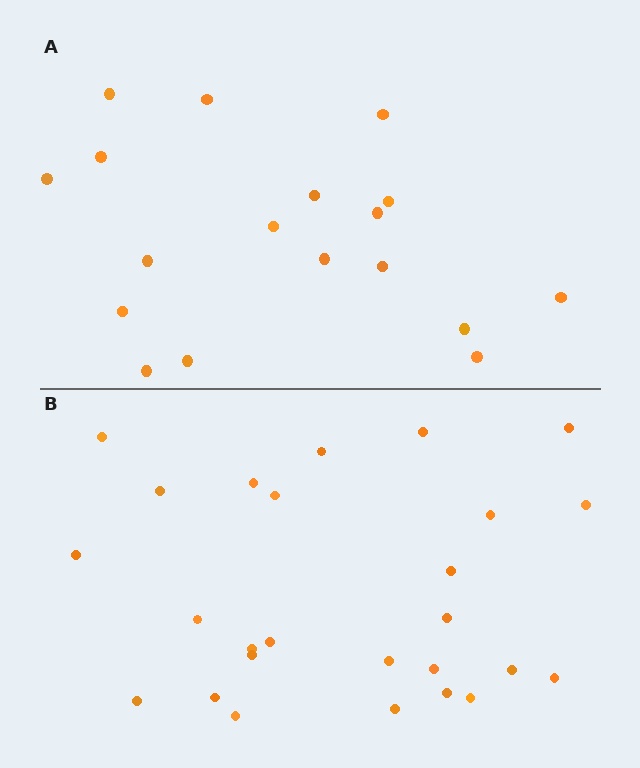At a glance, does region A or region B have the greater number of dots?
Region B (the bottom region) has more dots.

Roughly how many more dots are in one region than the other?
Region B has roughly 8 or so more dots than region A.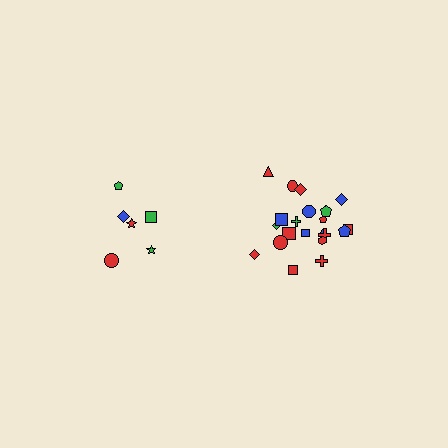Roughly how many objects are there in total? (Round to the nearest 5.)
Roughly 30 objects in total.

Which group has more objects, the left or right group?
The right group.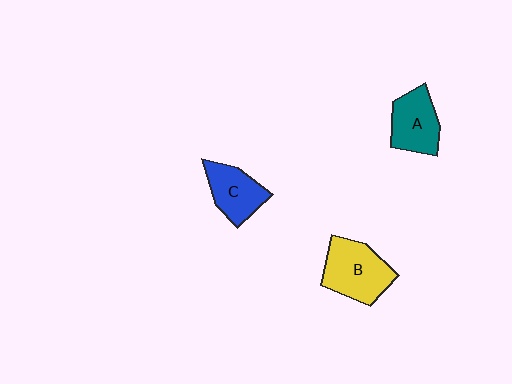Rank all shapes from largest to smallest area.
From largest to smallest: B (yellow), A (teal), C (blue).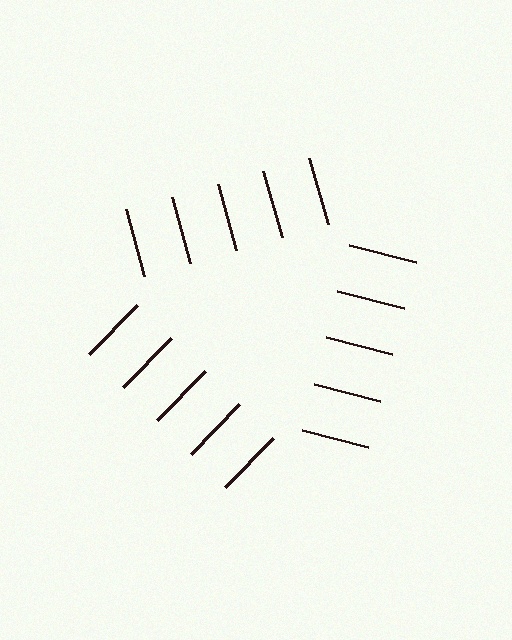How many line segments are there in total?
15 — 5 along each of the 3 edges.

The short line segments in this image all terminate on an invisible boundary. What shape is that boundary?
An illusory triangle — the line segments terminate on its edges but no continuous stroke is drawn.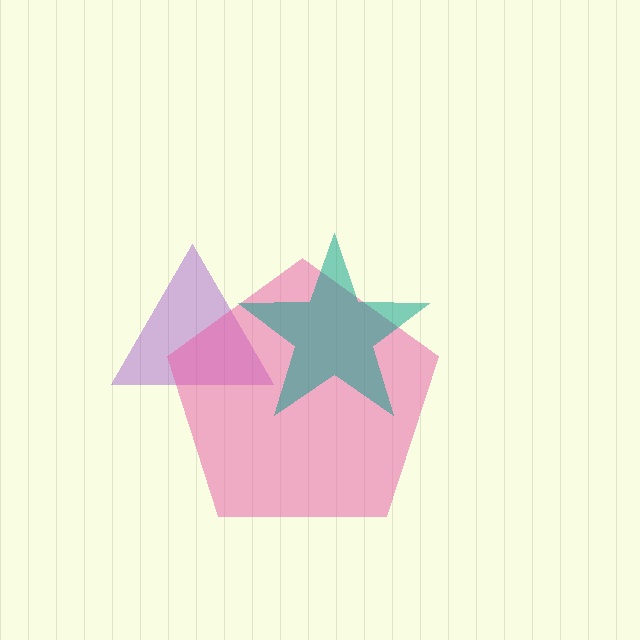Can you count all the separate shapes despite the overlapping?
Yes, there are 3 separate shapes.